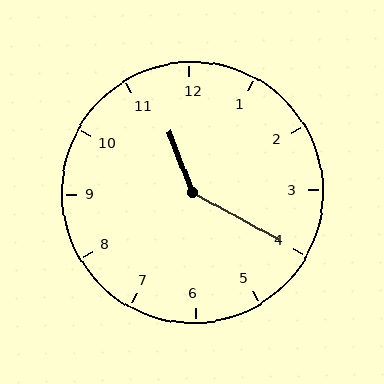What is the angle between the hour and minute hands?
Approximately 140 degrees.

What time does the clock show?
11:20.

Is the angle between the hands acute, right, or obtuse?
It is obtuse.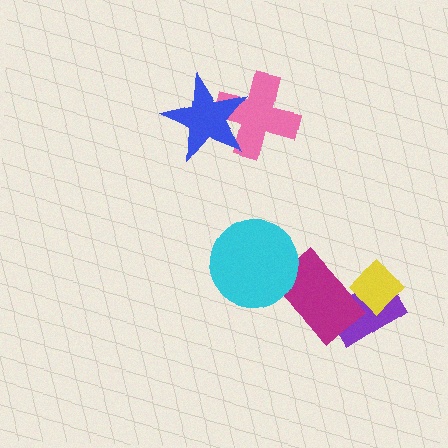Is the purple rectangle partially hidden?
Yes, it is partially covered by another shape.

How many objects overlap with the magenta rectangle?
3 objects overlap with the magenta rectangle.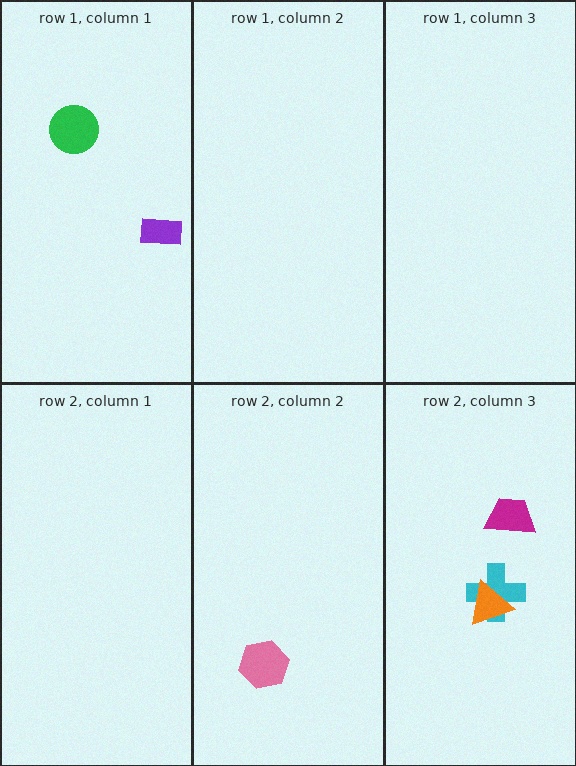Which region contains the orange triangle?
The row 2, column 3 region.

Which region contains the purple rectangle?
The row 1, column 1 region.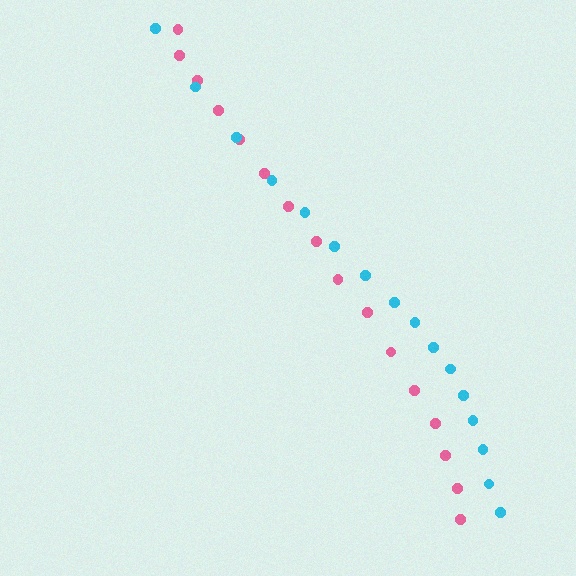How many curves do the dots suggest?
There are 2 distinct paths.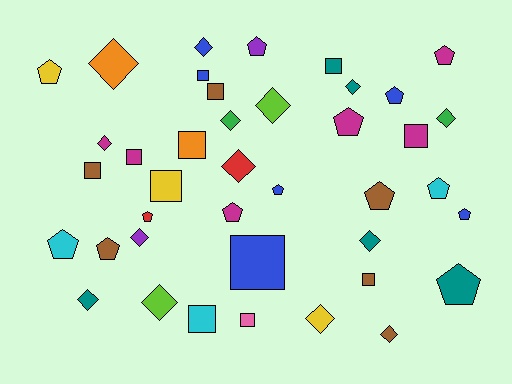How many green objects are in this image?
There are 2 green objects.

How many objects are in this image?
There are 40 objects.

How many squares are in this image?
There are 12 squares.